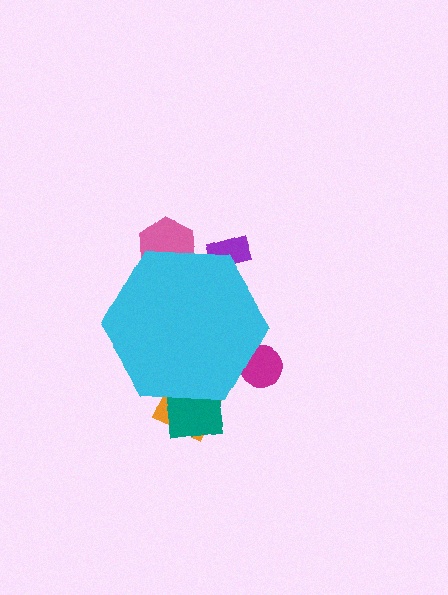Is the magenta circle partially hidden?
Yes, the magenta circle is partially hidden behind the cyan hexagon.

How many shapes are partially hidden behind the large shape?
5 shapes are partially hidden.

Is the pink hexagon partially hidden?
Yes, the pink hexagon is partially hidden behind the cyan hexagon.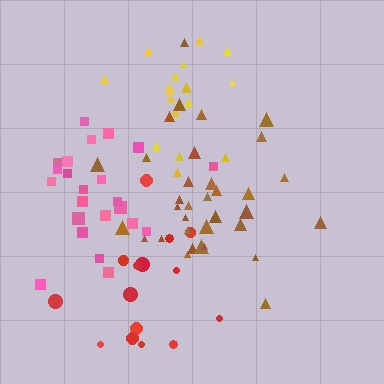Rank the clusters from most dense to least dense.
yellow, brown, pink, red.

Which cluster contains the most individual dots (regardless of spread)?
Brown (34).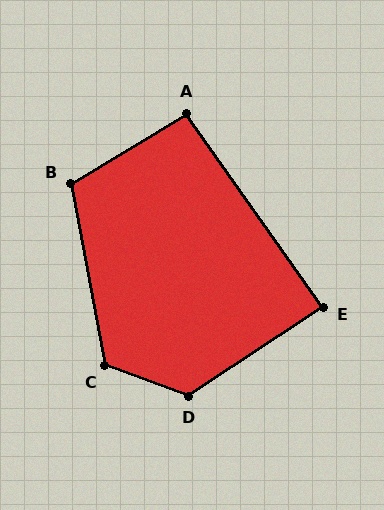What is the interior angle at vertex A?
Approximately 94 degrees (approximately right).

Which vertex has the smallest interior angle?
E, at approximately 88 degrees.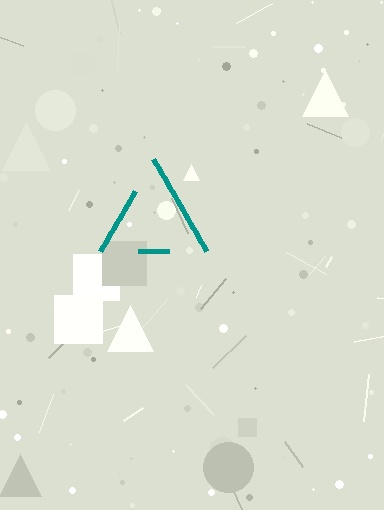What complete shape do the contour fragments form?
The contour fragments form a triangle.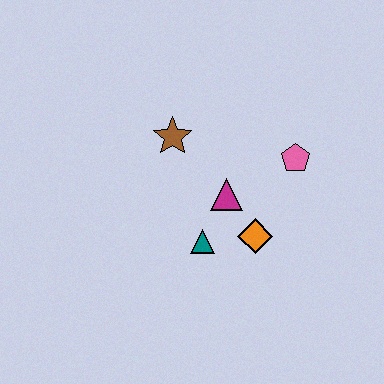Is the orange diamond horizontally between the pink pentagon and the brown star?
Yes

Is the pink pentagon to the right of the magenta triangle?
Yes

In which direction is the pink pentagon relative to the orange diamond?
The pink pentagon is above the orange diamond.